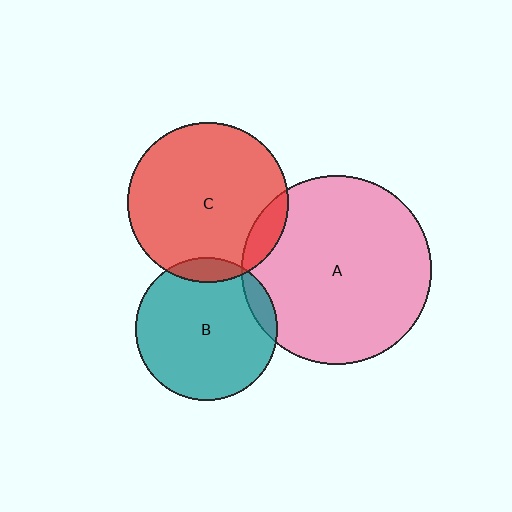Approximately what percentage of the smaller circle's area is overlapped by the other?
Approximately 10%.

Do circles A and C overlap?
Yes.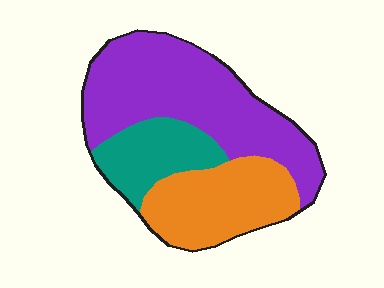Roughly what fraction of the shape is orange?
Orange covers 29% of the shape.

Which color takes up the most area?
Purple, at roughly 50%.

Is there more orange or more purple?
Purple.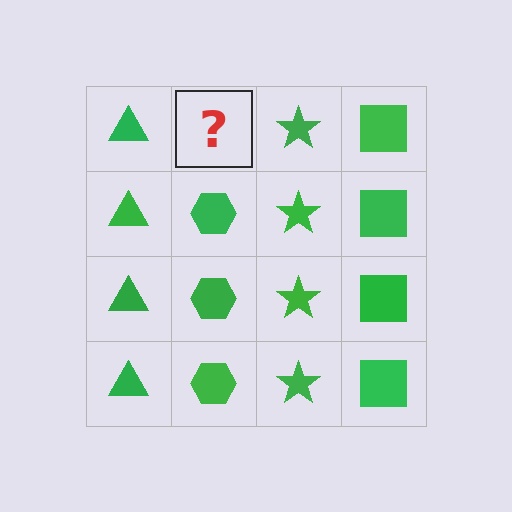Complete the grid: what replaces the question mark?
The question mark should be replaced with a green hexagon.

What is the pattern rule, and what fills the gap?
The rule is that each column has a consistent shape. The gap should be filled with a green hexagon.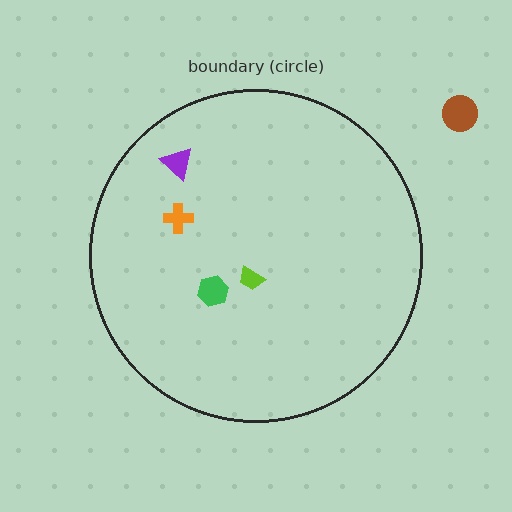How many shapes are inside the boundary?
4 inside, 1 outside.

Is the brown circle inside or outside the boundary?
Outside.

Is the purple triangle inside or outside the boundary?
Inside.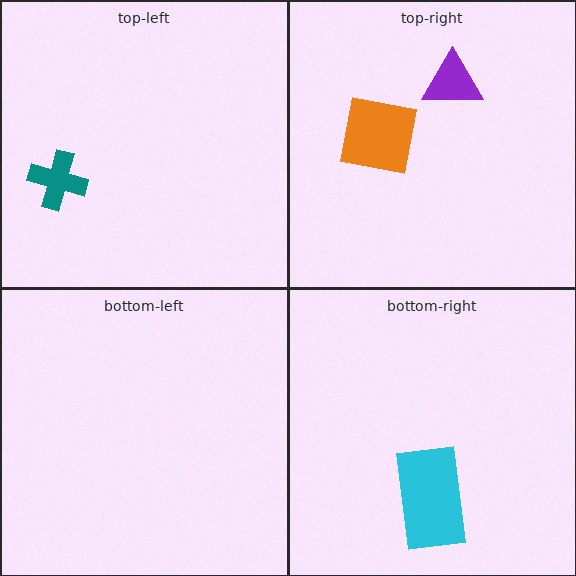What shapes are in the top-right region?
The purple triangle, the orange square.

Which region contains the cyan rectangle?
The bottom-right region.